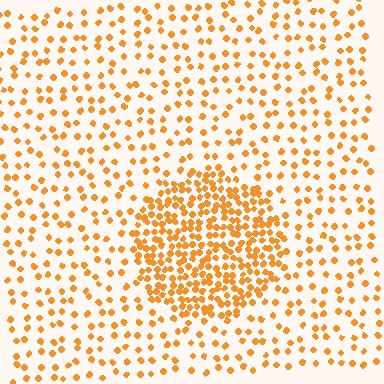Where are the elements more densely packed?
The elements are more densely packed inside the circle boundary.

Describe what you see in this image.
The image contains small orange elements arranged at two different densities. A circle-shaped region is visible where the elements are more densely packed than the surrounding area.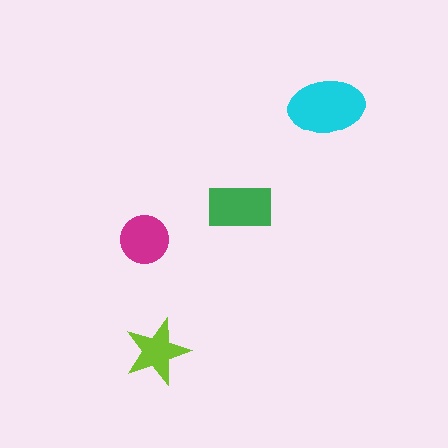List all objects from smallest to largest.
The lime star, the magenta circle, the green rectangle, the cyan ellipse.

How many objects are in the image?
There are 4 objects in the image.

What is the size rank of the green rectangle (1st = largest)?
2nd.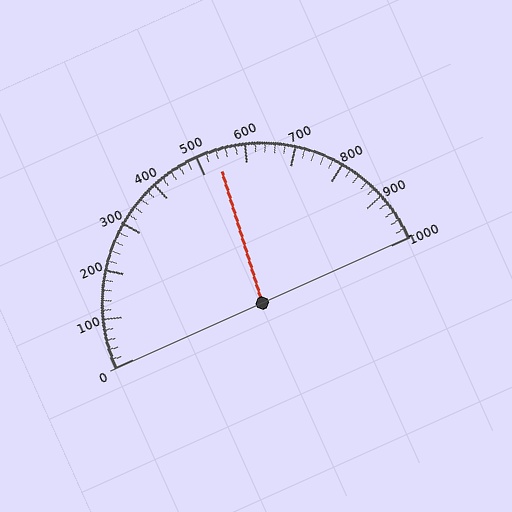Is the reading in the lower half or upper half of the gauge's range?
The reading is in the upper half of the range (0 to 1000).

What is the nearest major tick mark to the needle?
The nearest major tick mark is 500.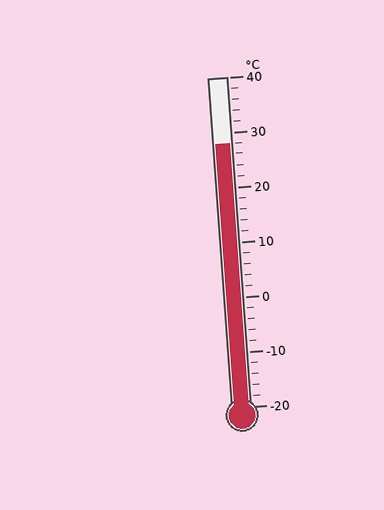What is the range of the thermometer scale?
The thermometer scale ranges from -20°C to 40°C.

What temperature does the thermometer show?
The thermometer shows approximately 28°C.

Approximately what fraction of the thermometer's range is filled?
The thermometer is filled to approximately 80% of its range.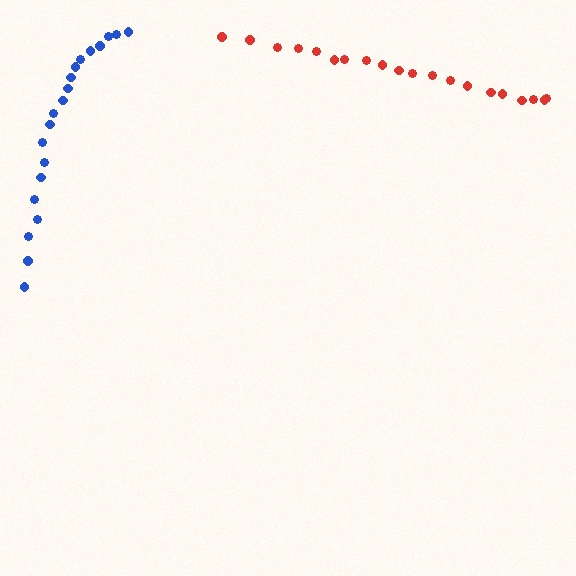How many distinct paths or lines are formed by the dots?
There are 2 distinct paths.